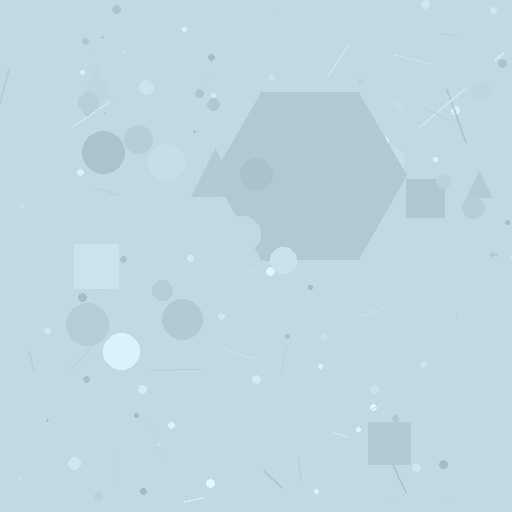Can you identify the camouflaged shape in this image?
The camouflaged shape is a hexagon.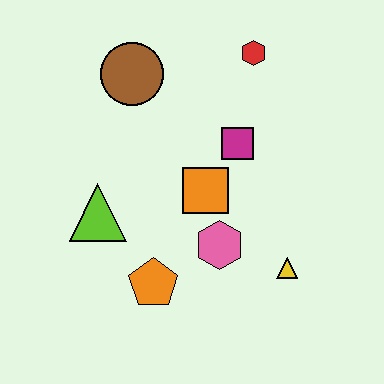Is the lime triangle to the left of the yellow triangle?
Yes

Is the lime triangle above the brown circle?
No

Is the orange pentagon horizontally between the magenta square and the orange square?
No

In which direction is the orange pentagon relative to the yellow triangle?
The orange pentagon is to the left of the yellow triangle.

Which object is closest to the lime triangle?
The orange pentagon is closest to the lime triangle.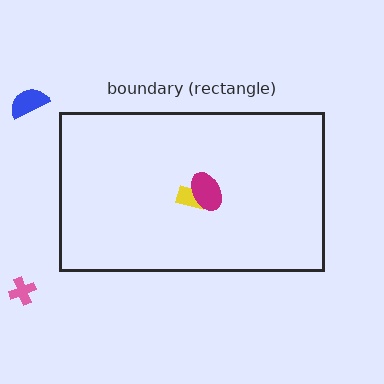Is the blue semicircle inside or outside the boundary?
Outside.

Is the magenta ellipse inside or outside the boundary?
Inside.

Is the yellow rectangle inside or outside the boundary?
Inside.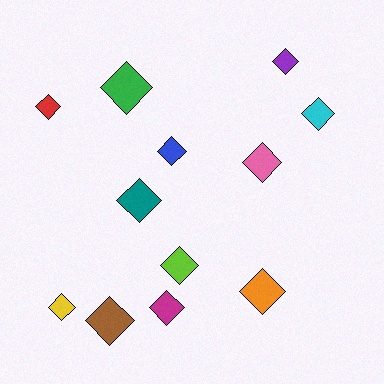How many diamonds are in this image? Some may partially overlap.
There are 12 diamonds.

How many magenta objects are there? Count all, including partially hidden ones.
There is 1 magenta object.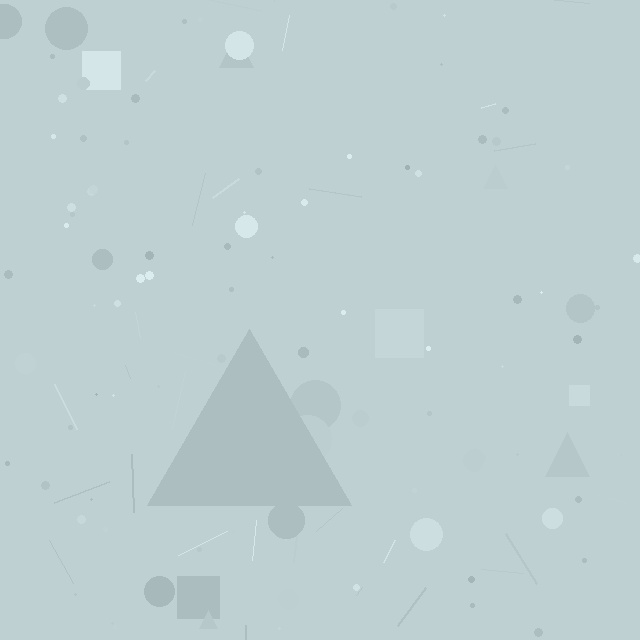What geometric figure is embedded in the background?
A triangle is embedded in the background.